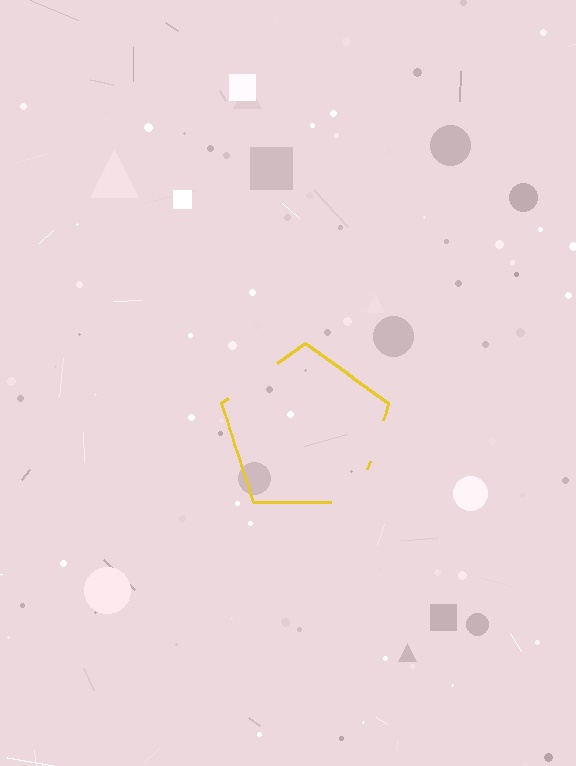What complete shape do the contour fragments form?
The contour fragments form a pentagon.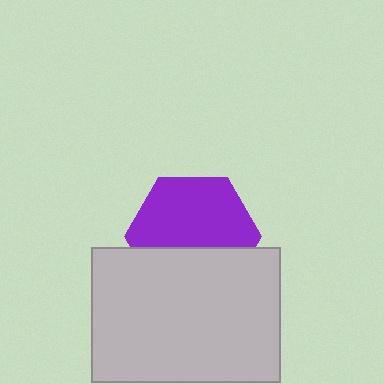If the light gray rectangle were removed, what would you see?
You would see the complete purple hexagon.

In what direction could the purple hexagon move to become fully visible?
The purple hexagon could move up. That would shift it out from behind the light gray rectangle entirely.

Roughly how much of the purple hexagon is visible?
About half of it is visible (roughly 62%).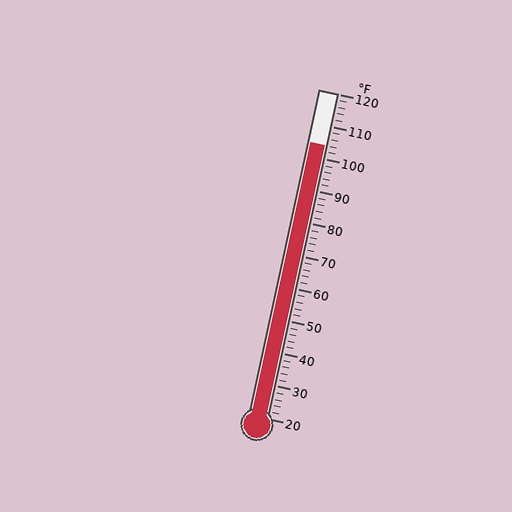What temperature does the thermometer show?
The thermometer shows approximately 104°F.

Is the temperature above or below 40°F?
The temperature is above 40°F.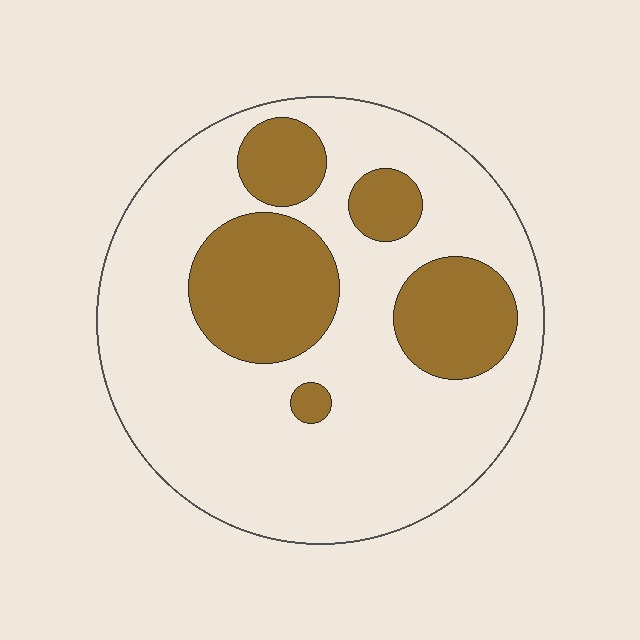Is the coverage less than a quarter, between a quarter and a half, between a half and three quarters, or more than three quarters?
Between a quarter and a half.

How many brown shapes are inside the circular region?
5.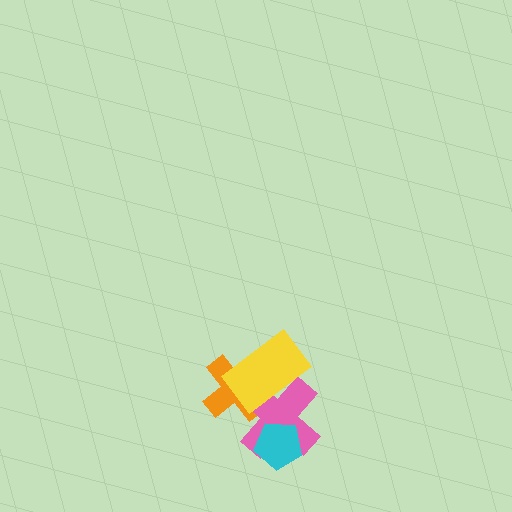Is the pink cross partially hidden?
Yes, it is partially covered by another shape.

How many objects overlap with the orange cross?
2 objects overlap with the orange cross.